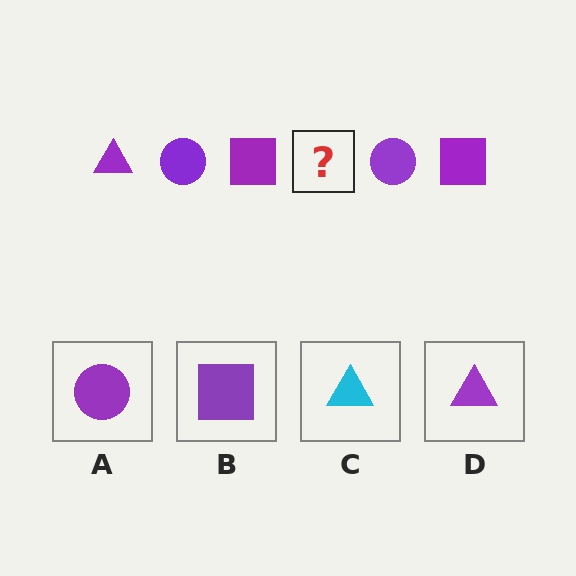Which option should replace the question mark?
Option D.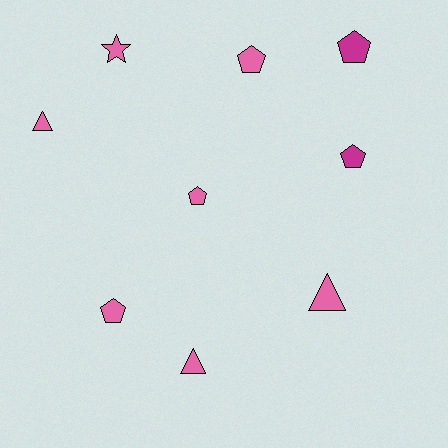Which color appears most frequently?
Pink, with 7 objects.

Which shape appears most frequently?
Pentagon, with 5 objects.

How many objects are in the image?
There are 9 objects.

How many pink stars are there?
There is 1 pink star.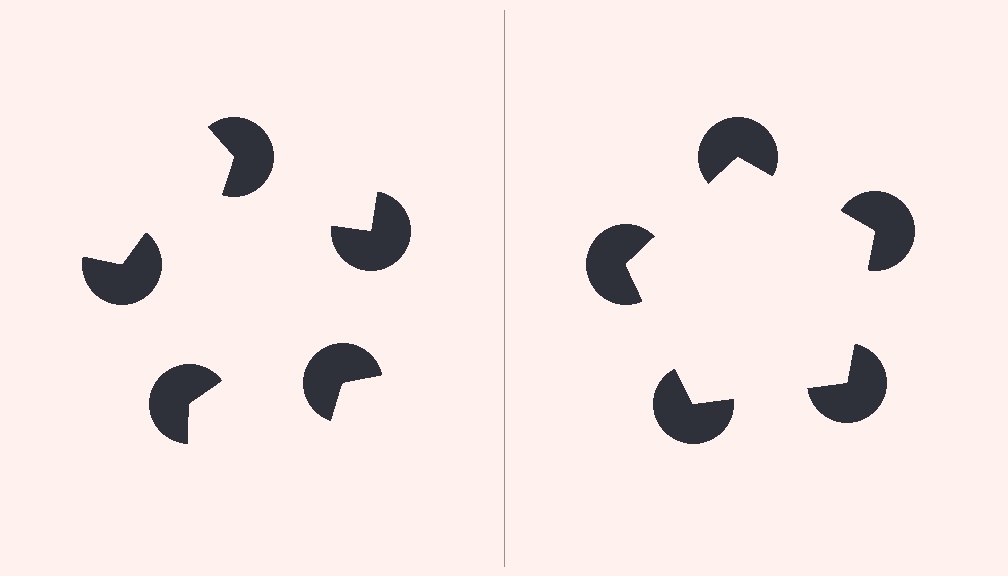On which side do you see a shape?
An illusory pentagon appears on the right side. On the left side the wedge cuts are rotated, so no coherent shape forms.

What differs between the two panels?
The pac-man discs are positioned identically on both sides; only the wedge orientations differ. On the right they align to a pentagon; on the left they are misaligned.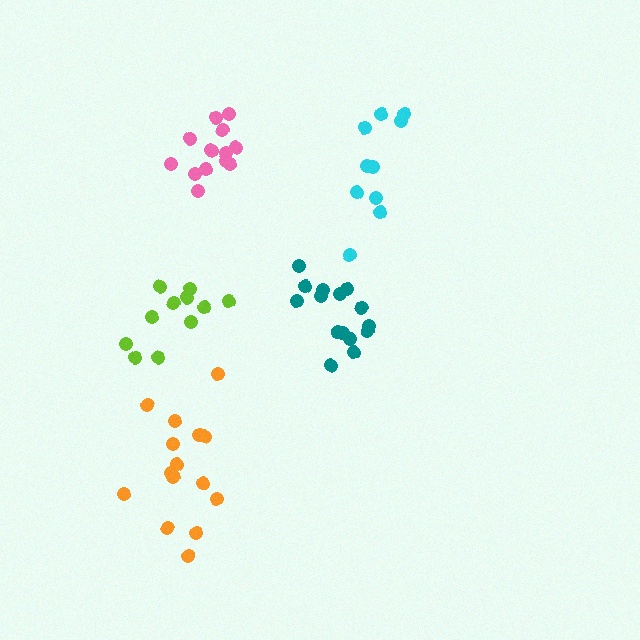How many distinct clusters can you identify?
There are 5 distinct clusters.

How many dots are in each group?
Group 1: 10 dots, Group 2: 13 dots, Group 3: 15 dots, Group 4: 11 dots, Group 5: 15 dots (64 total).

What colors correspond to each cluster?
The clusters are colored: cyan, pink, orange, lime, teal.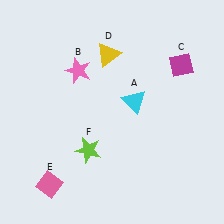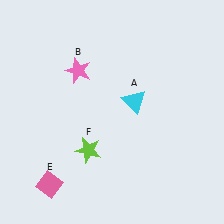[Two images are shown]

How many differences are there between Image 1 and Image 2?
There are 2 differences between the two images.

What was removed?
The magenta diamond (C), the yellow triangle (D) were removed in Image 2.